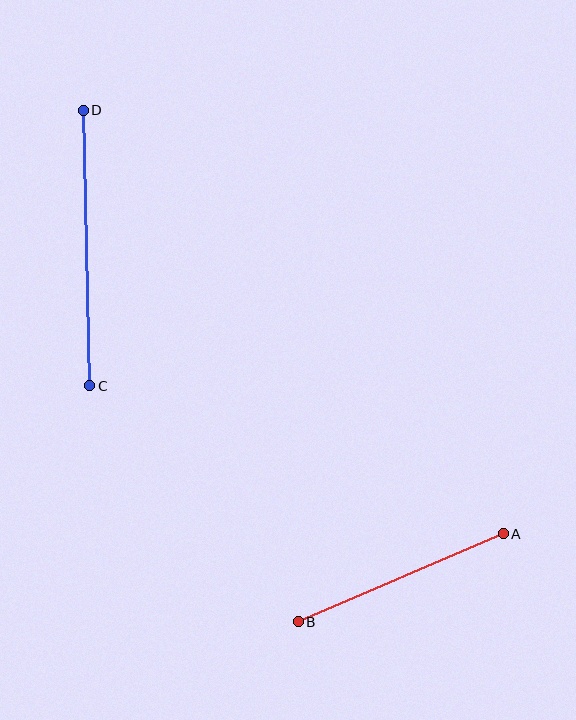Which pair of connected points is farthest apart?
Points C and D are farthest apart.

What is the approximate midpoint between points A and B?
The midpoint is at approximately (401, 578) pixels.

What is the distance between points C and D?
The distance is approximately 275 pixels.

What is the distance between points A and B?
The distance is approximately 223 pixels.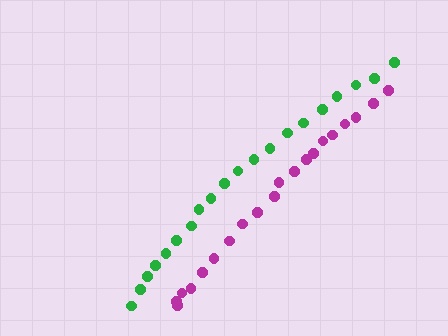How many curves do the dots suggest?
There are 2 distinct paths.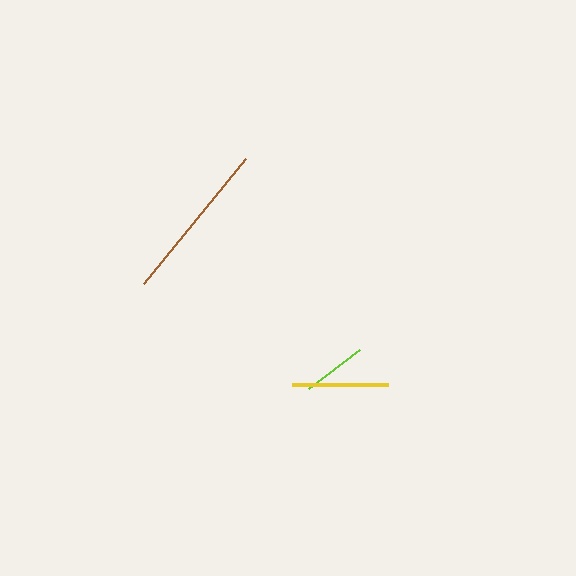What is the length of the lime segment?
The lime segment is approximately 65 pixels long.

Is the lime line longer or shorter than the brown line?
The brown line is longer than the lime line.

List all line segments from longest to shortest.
From longest to shortest: brown, yellow, lime.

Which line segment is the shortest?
The lime line is the shortest at approximately 65 pixels.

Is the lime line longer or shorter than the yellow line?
The yellow line is longer than the lime line.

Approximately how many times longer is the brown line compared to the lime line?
The brown line is approximately 2.5 times the length of the lime line.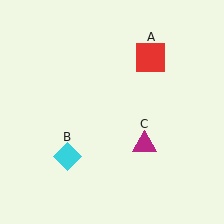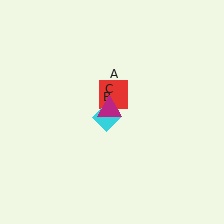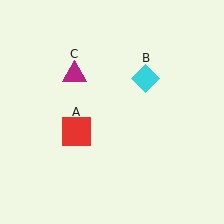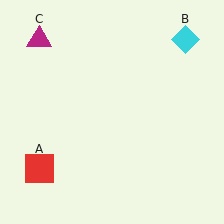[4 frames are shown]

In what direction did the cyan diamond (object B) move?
The cyan diamond (object B) moved up and to the right.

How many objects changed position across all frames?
3 objects changed position: red square (object A), cyan diamond (object B), magenta triangle (object C).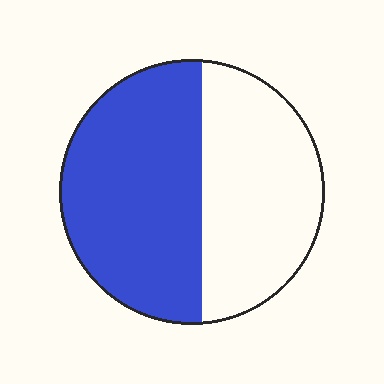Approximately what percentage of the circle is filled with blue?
Approximately 55%.